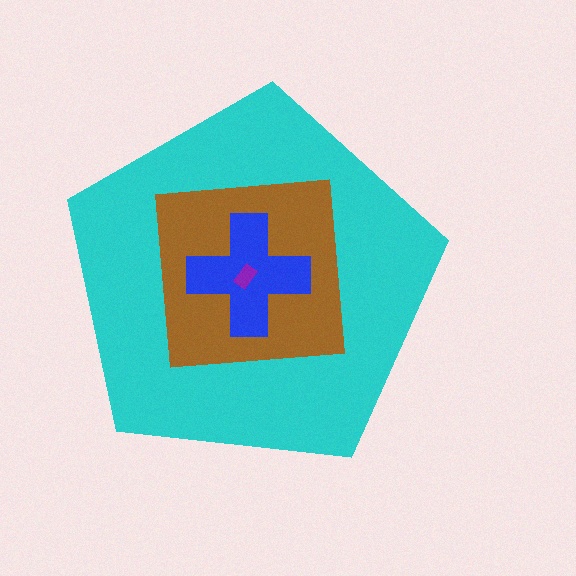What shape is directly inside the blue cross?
The purple rectangle.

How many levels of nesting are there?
4.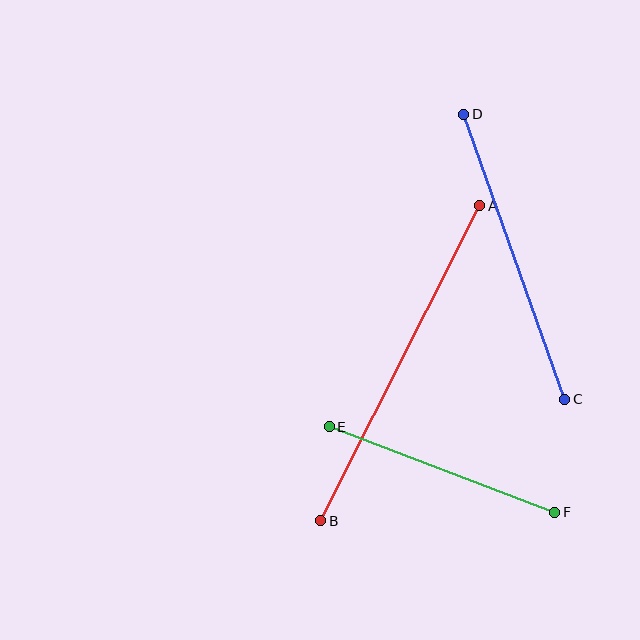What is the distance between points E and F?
The distance is approximately 241 pixels.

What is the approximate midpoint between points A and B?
The midpoint is at approximately (400, 363) pixels.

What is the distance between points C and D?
The distance is approximately 302 pixels.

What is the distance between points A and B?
The distance is approximately 353 pixels.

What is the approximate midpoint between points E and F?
The midpoint is at approximately (442, 470) pixels.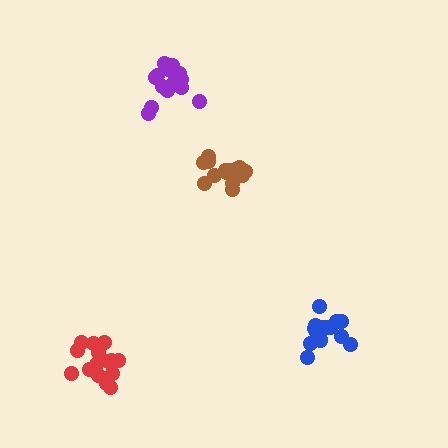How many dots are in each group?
Group 1: 16 dots, Group 2: 17 dots, Group 3: 15 dots, Group 4: 16 dots (64 total).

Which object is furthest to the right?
The blue cluster is rightmost.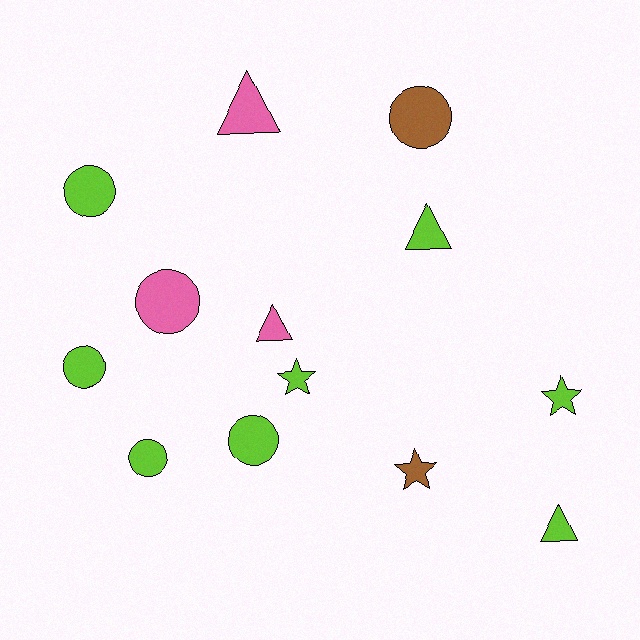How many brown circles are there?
There is 1 brown circle.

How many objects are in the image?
There are 13 objects.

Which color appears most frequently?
Lime, with 8 objects.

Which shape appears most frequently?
Circle, with 6 objects.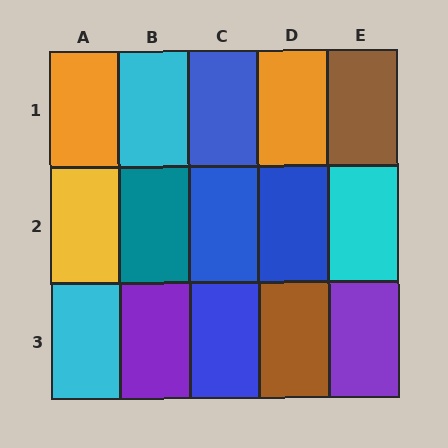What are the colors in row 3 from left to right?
Cyan, purple, blue, brown, purple.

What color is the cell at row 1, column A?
Orange.